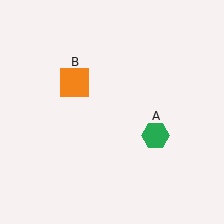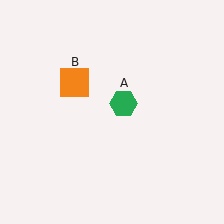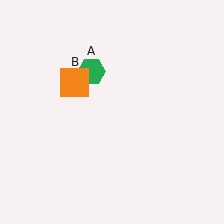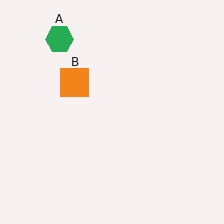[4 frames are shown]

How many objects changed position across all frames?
1 object changed position: green hexagon (object A).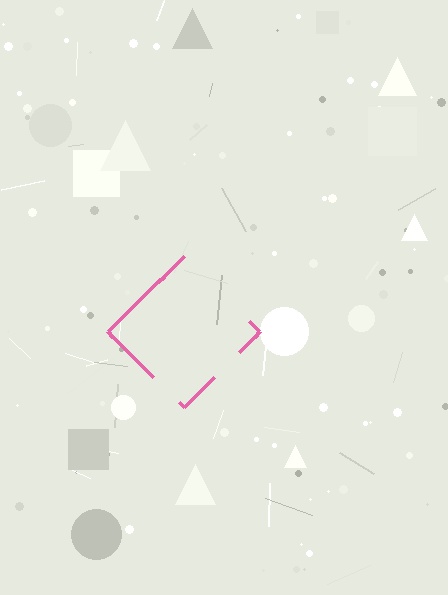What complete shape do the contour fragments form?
The contour fragments form a diamond.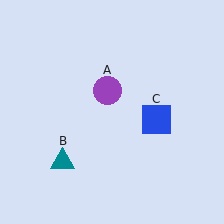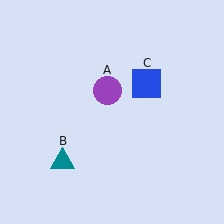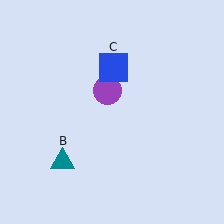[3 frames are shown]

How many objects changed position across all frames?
1 object changed position: blue square (object C).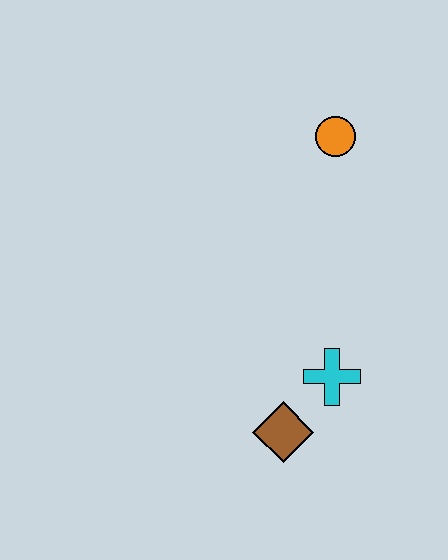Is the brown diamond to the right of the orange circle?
No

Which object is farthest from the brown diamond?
The orange circle is farthest from the brown diamond.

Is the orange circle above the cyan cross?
Yes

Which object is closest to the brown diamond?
The cyan cross is closest to the brown diamond.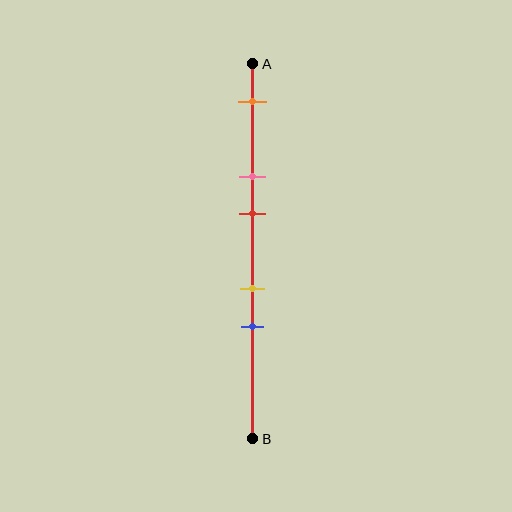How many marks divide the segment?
There are 5 marks dividing the segment.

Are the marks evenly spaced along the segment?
No, the marks are not evenly spaced.